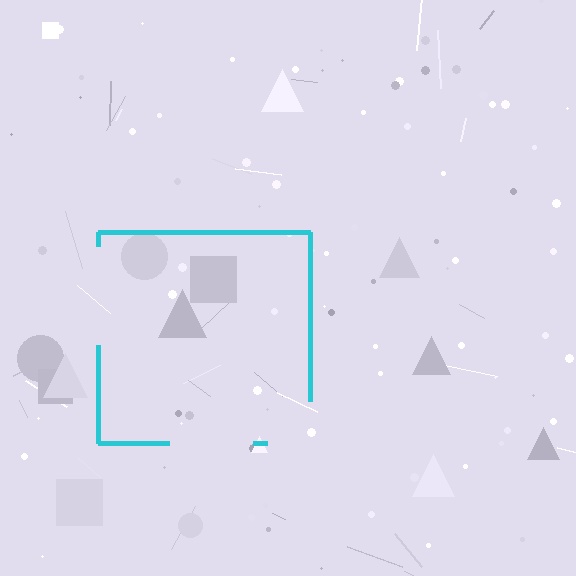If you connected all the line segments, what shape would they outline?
They would outline a square.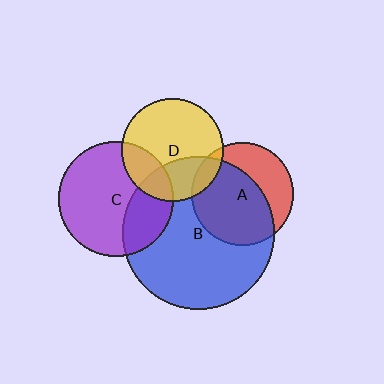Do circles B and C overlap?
Yes.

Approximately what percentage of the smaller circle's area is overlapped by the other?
Approximately 30%.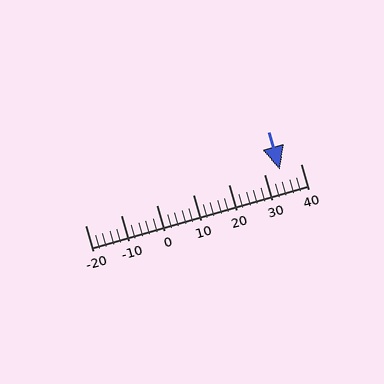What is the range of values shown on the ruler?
The ruler shows values from -20 to 40.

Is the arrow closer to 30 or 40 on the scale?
The arrow is closer to 30.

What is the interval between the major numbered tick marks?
The major tick marks are spaced 10 units apart.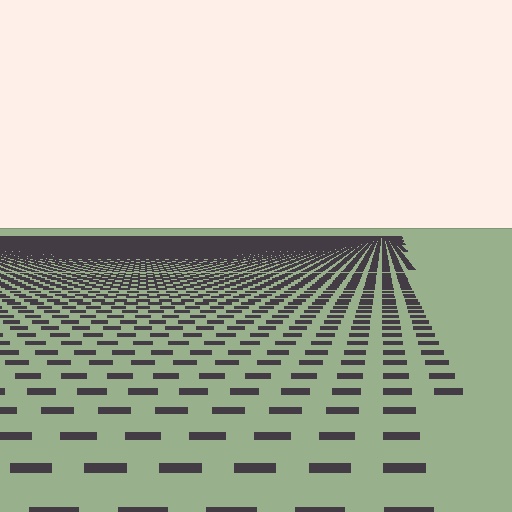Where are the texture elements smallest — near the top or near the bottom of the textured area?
Near the top.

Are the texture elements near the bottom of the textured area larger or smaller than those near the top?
Larger. Near the bottom, elements are closer to the viewer and appear at a bigger on-screen size.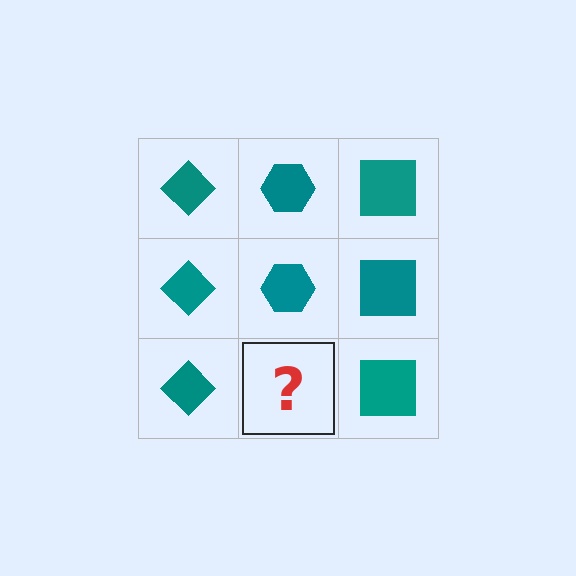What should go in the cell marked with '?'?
The missing cell should contain a teal hexagon.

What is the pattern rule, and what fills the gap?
The rule is that each column has a consistent shape. The gap should be filled with a teal hexagon.